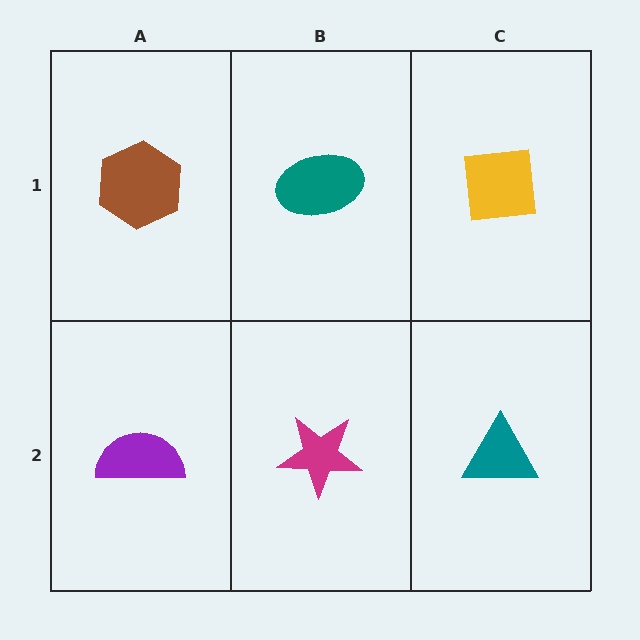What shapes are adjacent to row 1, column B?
A magenta star (row 2, column B), a brown hexagon (row 1, column A), a yellow square (row 1, column C).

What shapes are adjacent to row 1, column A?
A purple semicircle (row 2, column A), a teal ellipse (row 1, column B).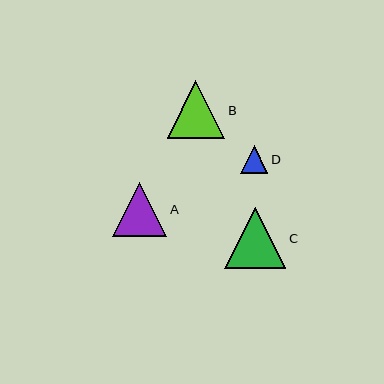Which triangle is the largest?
Triangle C is the largest with a size of approximately 61 pixels.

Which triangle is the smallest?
Triangle D is the smallest with a size of approximately 27 pixels.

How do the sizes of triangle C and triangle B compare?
Triangle C and triangle B are approximately the same size.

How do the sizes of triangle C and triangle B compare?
Triangle C and triangle B are approximately the same size.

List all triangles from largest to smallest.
From largest to smallest: C, B, A, D.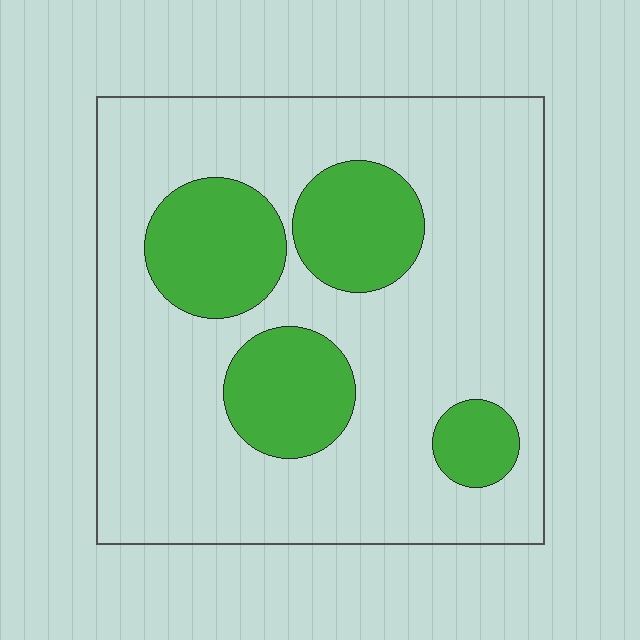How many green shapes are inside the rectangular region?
4.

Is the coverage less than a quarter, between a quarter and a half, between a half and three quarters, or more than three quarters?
Less than a quarter.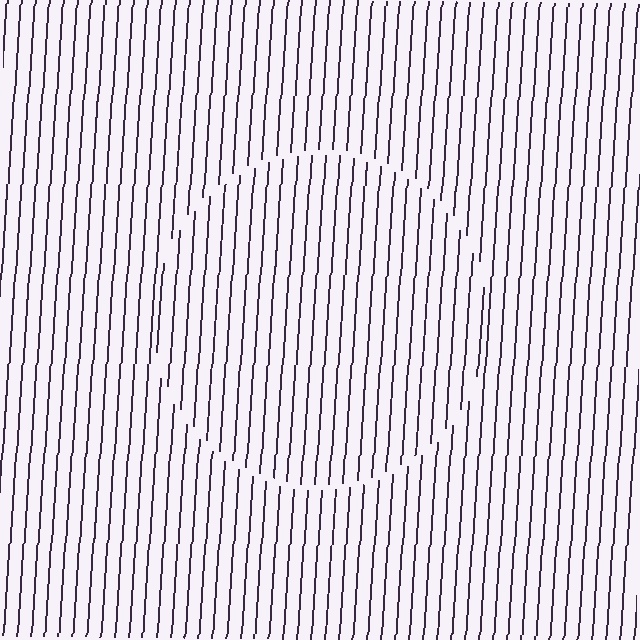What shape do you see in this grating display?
An illusory circle. The interior of the shape contains the same grating, shifted by half a period — the contour is defined by the phase discontinuity where line-ends from the inner and outer gratings abut.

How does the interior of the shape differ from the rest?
The interior of the shape contains the same grating, shifted by half a period — the contour is defined by the phase discontinuity where line-ends from the inner and outer gratings abut.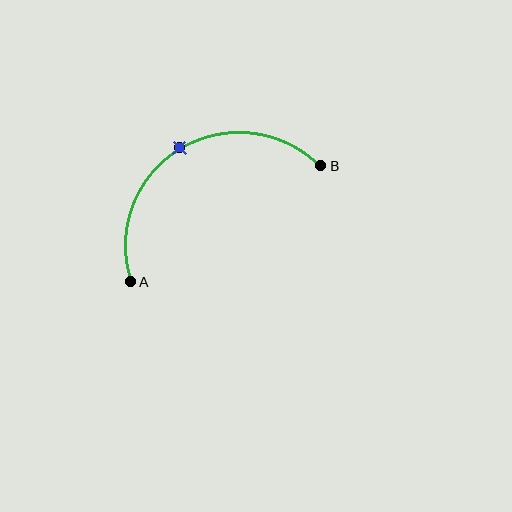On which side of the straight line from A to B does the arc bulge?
The arc bulges above the straight line connecting A and B.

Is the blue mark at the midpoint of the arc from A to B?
Yes. The blue mark lies on the arc at equal arc-length from both A and B — it is the arc midpoint.